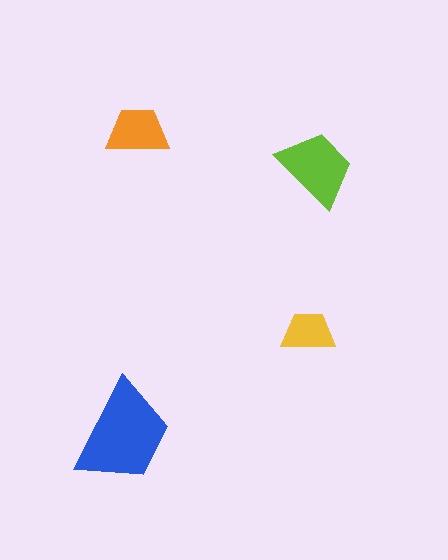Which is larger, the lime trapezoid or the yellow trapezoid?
The lime one.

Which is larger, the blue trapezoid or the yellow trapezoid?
The blue one.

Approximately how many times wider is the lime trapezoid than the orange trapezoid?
About 1.5 times wider.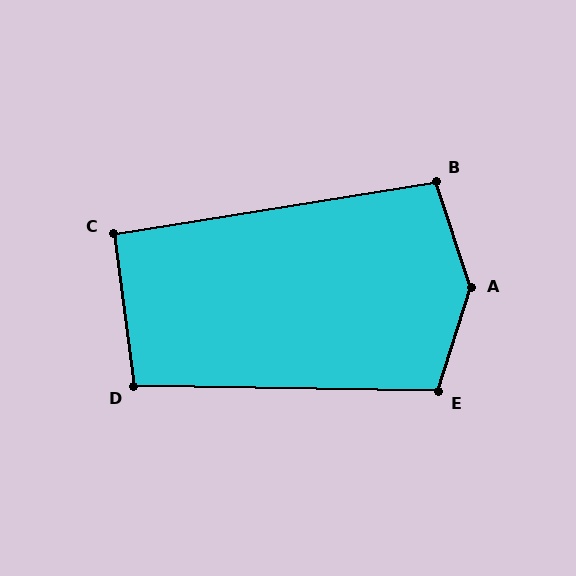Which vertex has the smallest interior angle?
C, at approximately 92 degrees.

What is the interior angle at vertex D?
Approximately 99 degrees (obtuse).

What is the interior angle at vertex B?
Approximately 99 degrees (obtuse).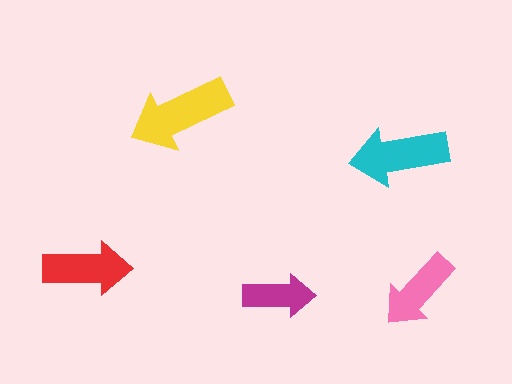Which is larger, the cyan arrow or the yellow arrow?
The yellow one.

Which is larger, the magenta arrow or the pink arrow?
The pink one.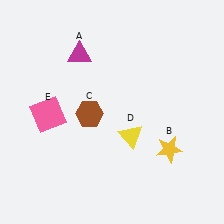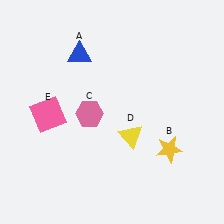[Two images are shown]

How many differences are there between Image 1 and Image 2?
There are 2 differences between the two images.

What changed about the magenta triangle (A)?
In Image 1, A is magenta. In Image 2, it changed to blue.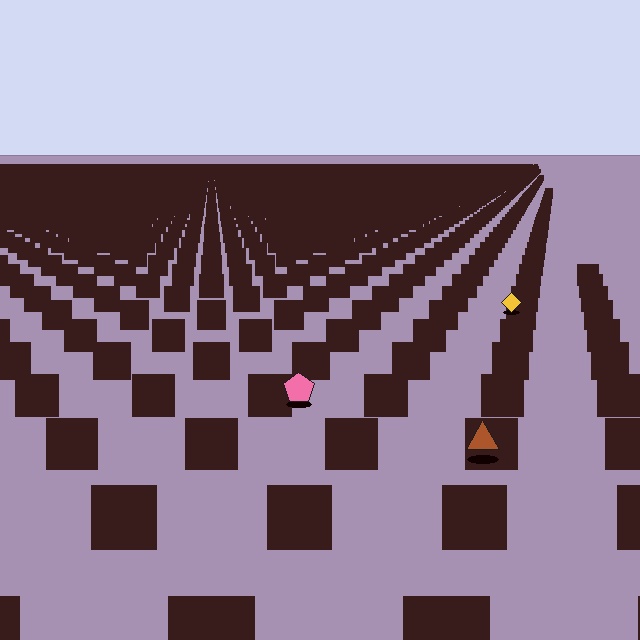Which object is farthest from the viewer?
The yellow diamond is farthest from the viewer. It appears smaller and the ground texture around it is denser.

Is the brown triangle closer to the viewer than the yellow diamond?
Yes. The brown triangle is closer — you can tell from the texture gradient: the ground texture is coarser near it.